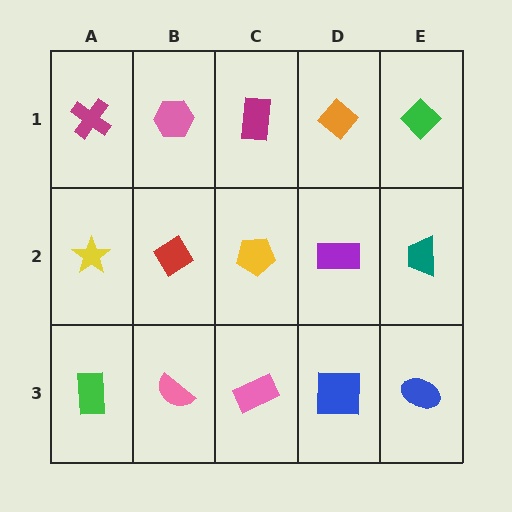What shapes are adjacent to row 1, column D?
A purple rectangle (row 2, column D), a magenta rectangle (row 1, column C), a green diamond (row 1, column E).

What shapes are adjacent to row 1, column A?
A yellow star (row 2, column A), a pink hexagon (row 1, column B).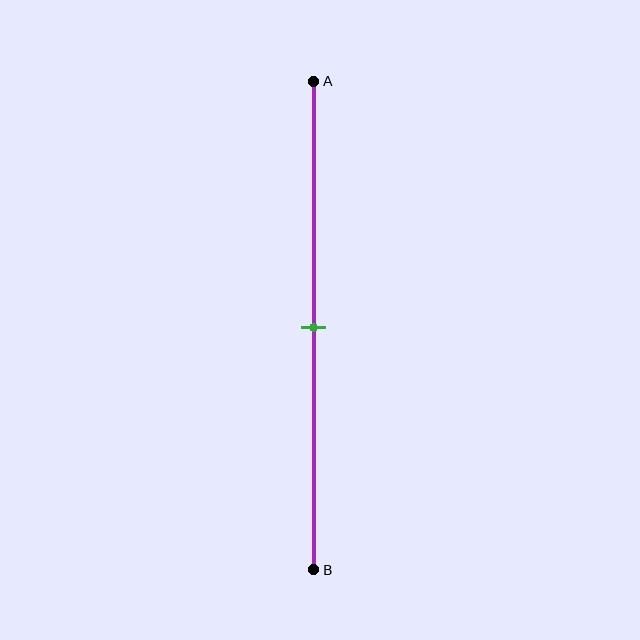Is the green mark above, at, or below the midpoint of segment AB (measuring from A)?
The green mark is approximately at the midpoint of segment AB.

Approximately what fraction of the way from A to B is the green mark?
The green mark is approximately 50% of the way from A to B.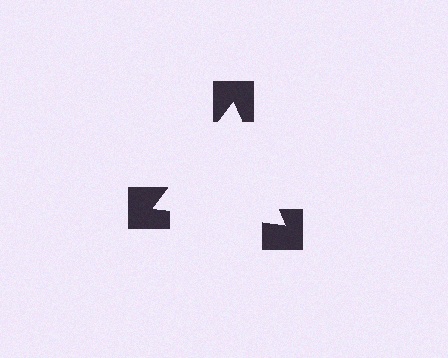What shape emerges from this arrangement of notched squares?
An illusory triangle — its edges are inferred from the aligned wedge cuts in the notched squares, not physically drawn.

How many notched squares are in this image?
There are 3 — one at each vertex of the illusory triangle.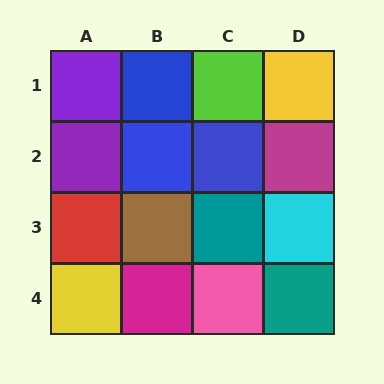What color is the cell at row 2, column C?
Blue.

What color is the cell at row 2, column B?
Blue.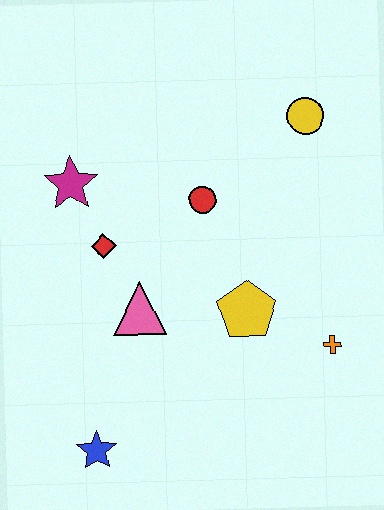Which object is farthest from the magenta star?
The orange cross is farthest from the magenta star.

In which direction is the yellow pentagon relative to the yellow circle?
The yellow pentagon is below the yellow circle.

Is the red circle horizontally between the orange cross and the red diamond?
Yes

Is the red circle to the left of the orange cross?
Yes